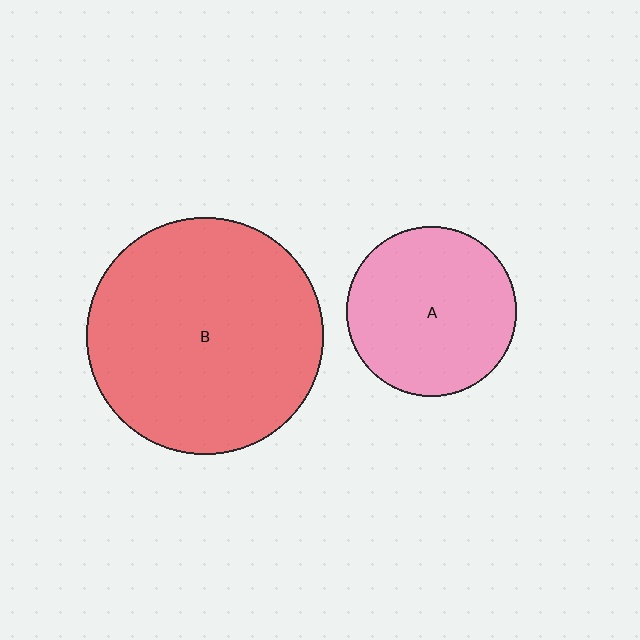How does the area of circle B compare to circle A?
Approximately 1.9 times.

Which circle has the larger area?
Circle B (red).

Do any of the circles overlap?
No, none of the circles overlap.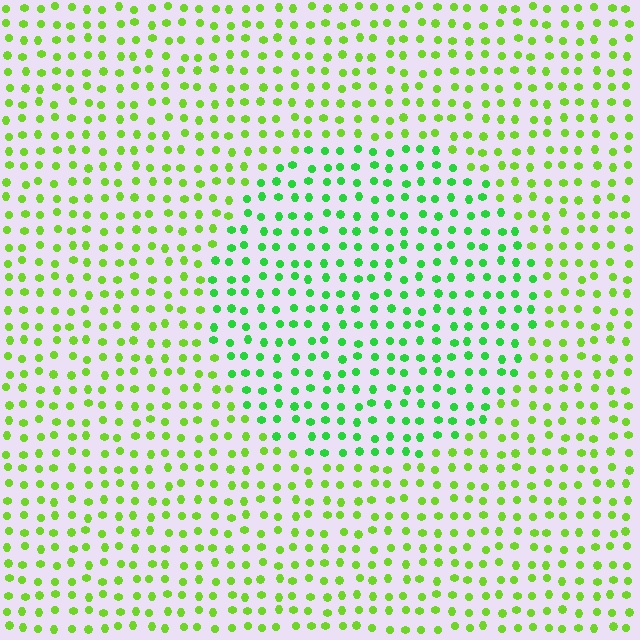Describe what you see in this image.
The image is filled with small lime elements in a uniform arrangement. A circle-shaped region is visible where the elements are tinted to a slightly different hue, forming a subtle color boundary.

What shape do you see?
I see a circle.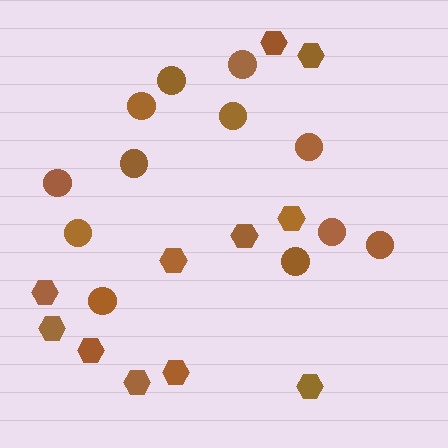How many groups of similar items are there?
There are 2 groups: one group of hexagons (11) and one group of circles (12).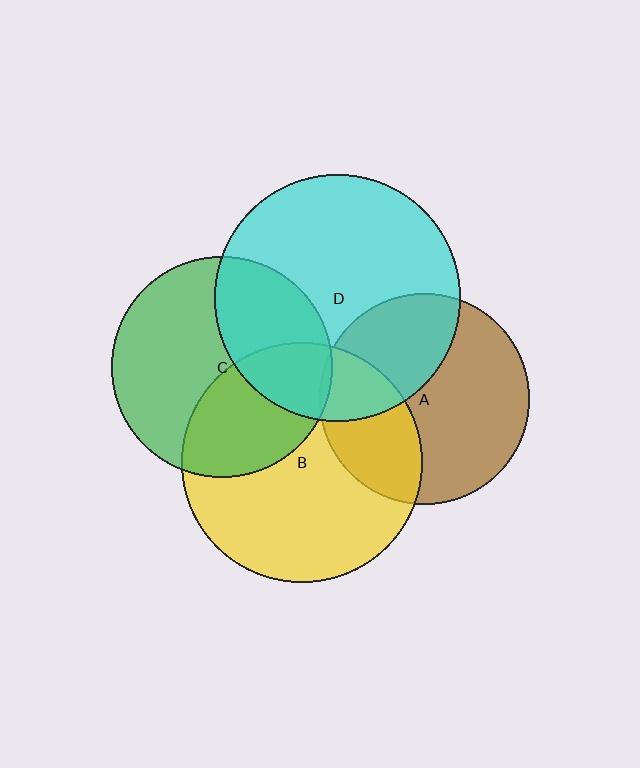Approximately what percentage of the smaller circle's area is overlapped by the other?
Approximately 35%.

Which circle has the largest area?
Circle D (cyan).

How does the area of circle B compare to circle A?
Approximately 1.3 times.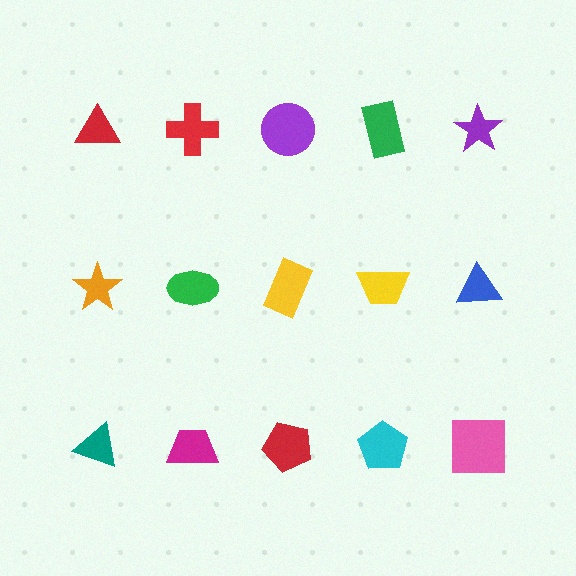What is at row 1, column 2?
A red cross.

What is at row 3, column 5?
A pink square.